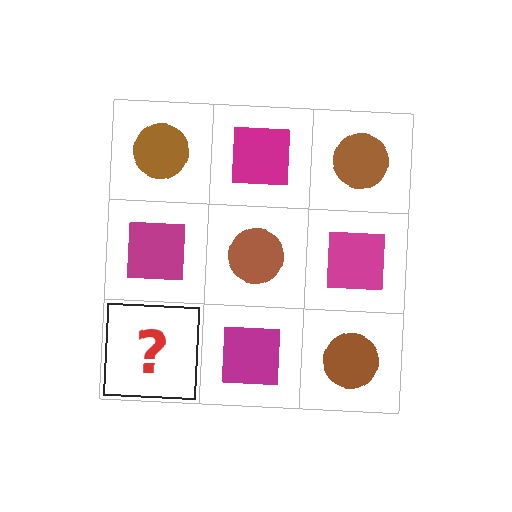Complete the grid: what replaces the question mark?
The question mark should be replaced with a brown circle.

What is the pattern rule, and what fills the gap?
The rule is that it alternates brown circle and magenta square in a checkerboard pattern. The gap should be filled with a brown circle.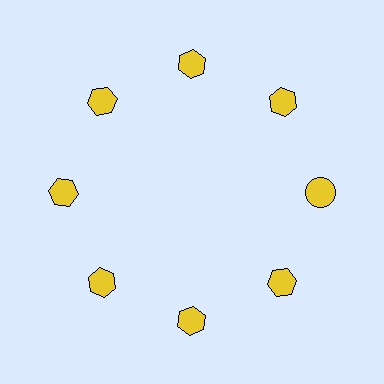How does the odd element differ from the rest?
It has a different shape: circle instead of hexagon.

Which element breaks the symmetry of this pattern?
The yellow circle at roughly the 3 o'clock position breaks the symmetry. All other shapes are yellow hexagons.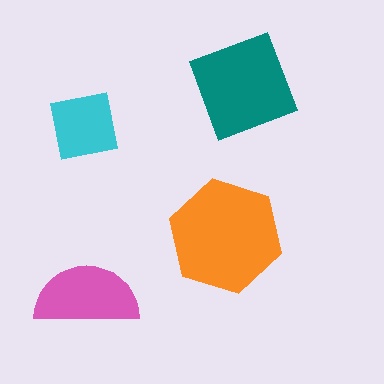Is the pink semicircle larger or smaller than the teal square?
Smaller.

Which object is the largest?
The orange hexagon.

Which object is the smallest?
The cyan square.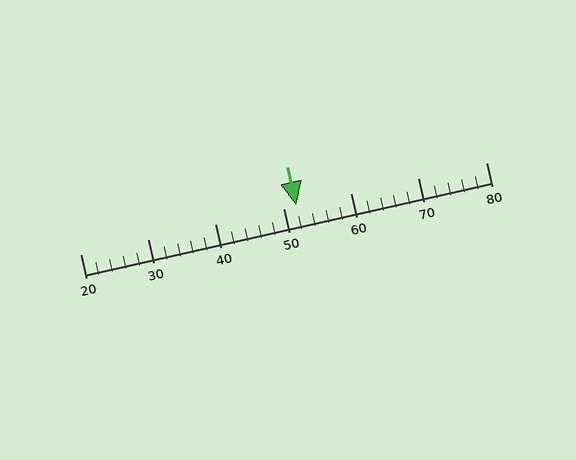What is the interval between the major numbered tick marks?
The major tick marks are spaced 10 units apart.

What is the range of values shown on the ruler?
The ruler shows values from 20 to 80.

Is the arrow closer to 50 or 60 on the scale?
The arrow is closer to 50.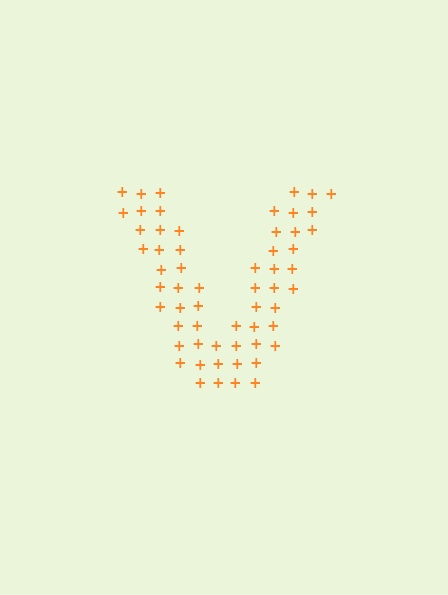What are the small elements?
The small elements are plus signs.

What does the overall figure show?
The overall figure shows the letter V.